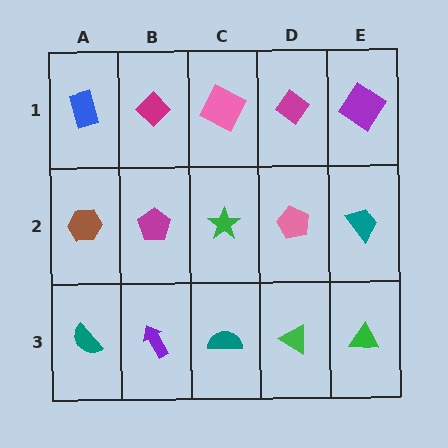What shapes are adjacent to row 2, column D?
A magenta diamond (row 1, column D), a green triangle (row 3, column D), a green star (row 2, column C), a teal trapezoid (row 2, column E).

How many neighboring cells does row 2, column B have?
4.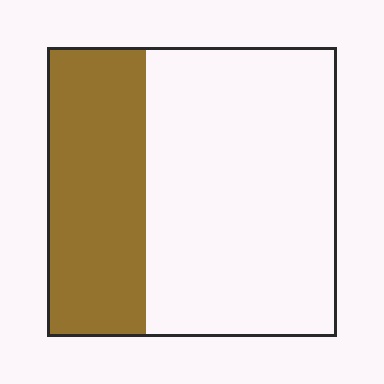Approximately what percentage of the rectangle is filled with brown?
Approximately 35%.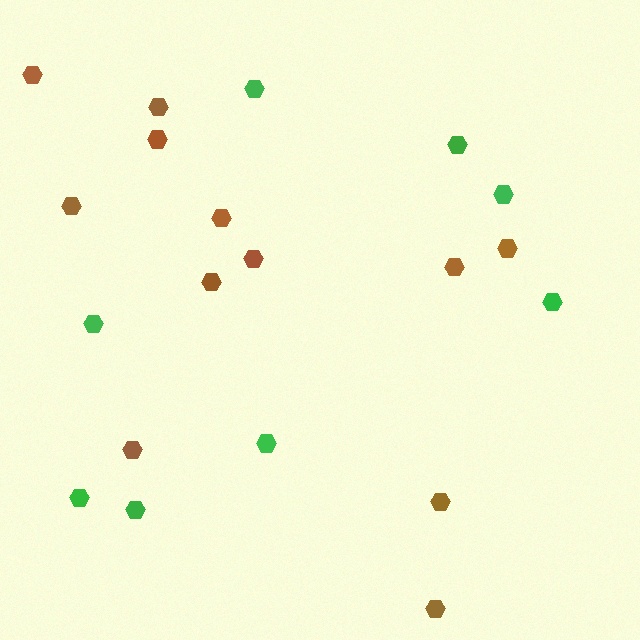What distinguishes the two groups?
There are 2 groups: one group of brown hexagons (12) and one group of green hexagons (8).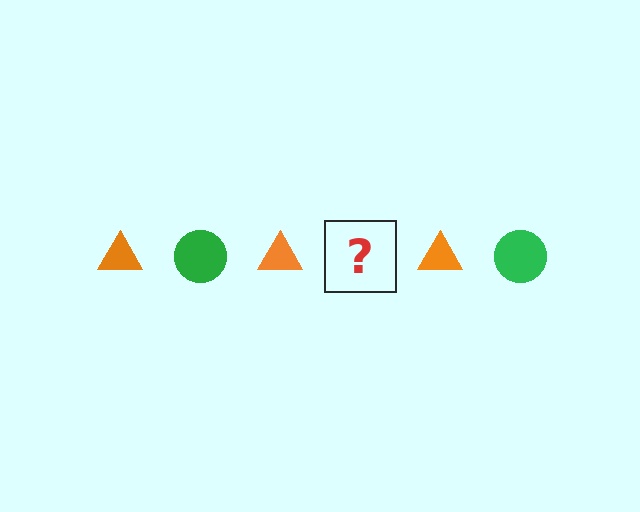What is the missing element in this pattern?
The missing element is a green circle.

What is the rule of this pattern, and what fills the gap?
The rule is that the pattern alternates between orange triangle and green circle. The gap should be filled with a green circle.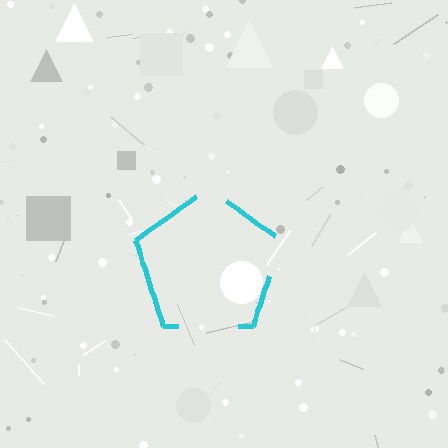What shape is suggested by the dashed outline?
The dashed outline suggests a pentagon.